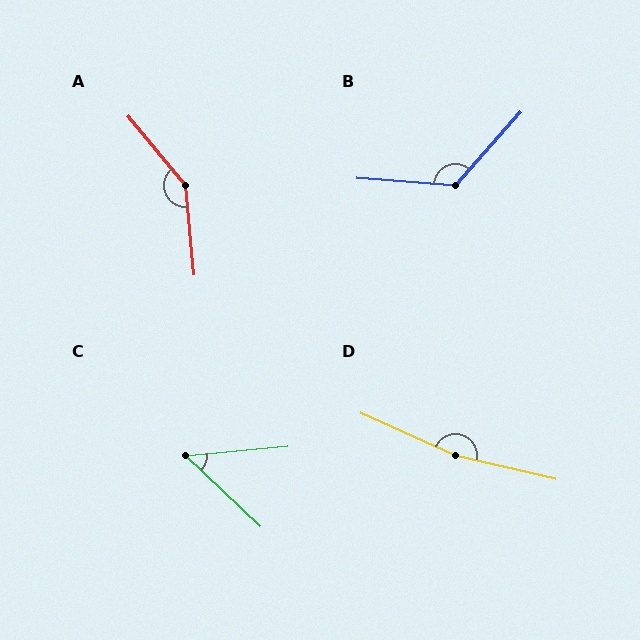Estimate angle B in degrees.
Approximately 127 degrees.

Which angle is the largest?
D, at approximately 169 degrees.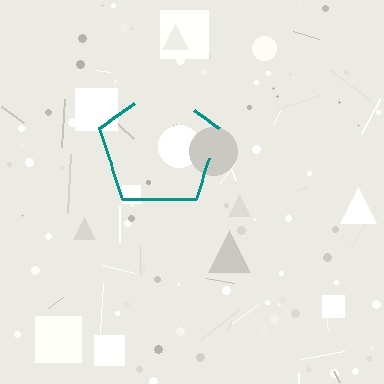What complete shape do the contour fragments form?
The contour fragments form a pentagon.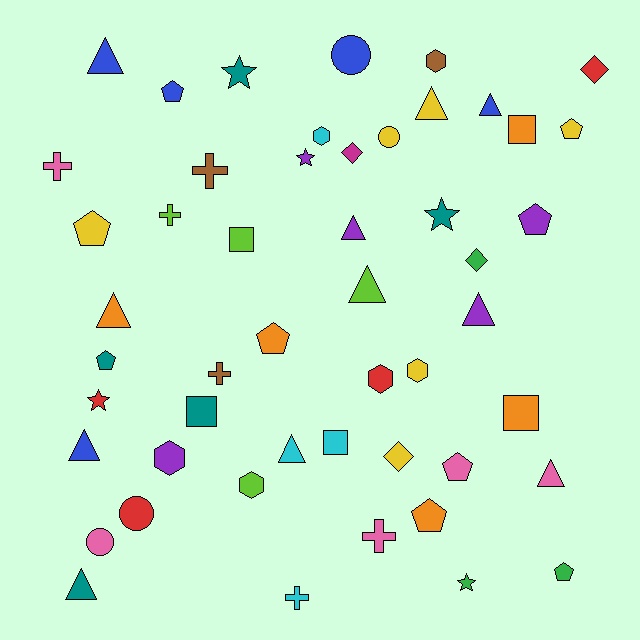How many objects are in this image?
There are 50 objects.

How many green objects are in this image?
There are 3 green objects.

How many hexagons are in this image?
There are 6 hexagons.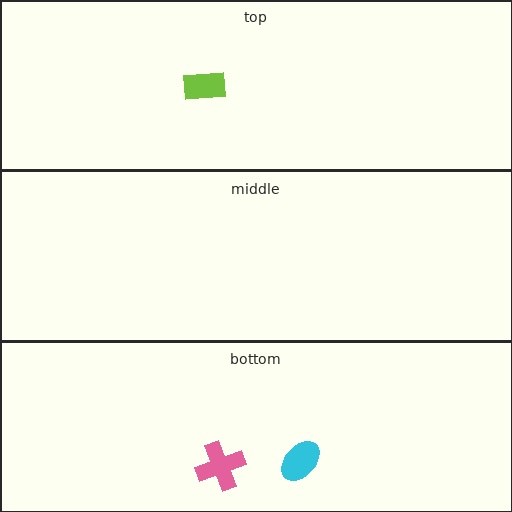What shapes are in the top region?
The lime rectangle.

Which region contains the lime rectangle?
The top region.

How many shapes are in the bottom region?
2.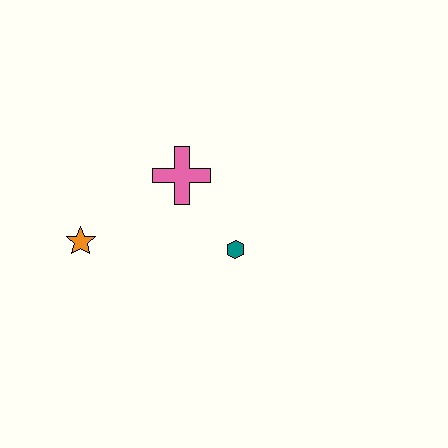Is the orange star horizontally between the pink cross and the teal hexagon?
No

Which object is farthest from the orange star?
The teal hexagon is farthest from the orange star.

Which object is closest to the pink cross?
The teal hexagon is closest to the pink cross.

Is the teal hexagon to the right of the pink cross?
Yes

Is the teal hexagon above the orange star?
No